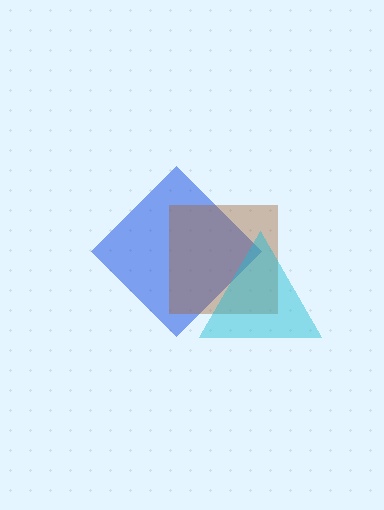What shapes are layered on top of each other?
The layered shapes are: a blue diamond, a brown square, a cyan triangle.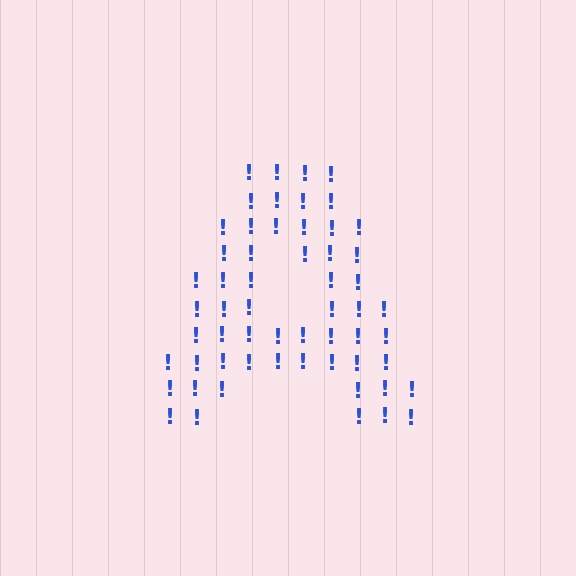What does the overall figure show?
The overall figure shows the letter A.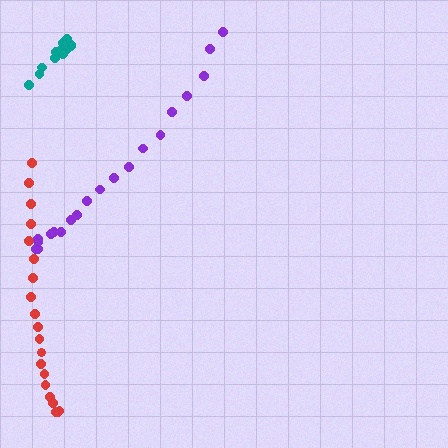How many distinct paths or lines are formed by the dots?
There are 3 distinct paths.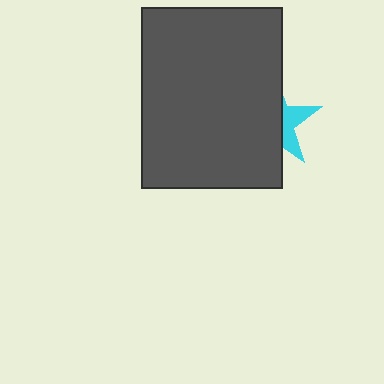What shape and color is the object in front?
The object in front is a dark gray rectangle.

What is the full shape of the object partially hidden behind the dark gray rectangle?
The partially hidden object is a cyan star.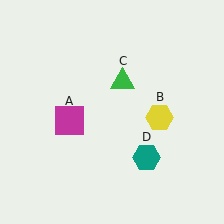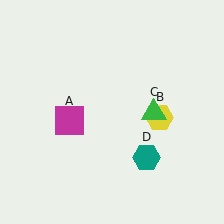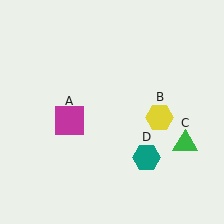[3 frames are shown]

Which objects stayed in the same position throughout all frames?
Magenta square (object A) and yellow hexagon (object B) and teal hexagon (object D) remained stationary.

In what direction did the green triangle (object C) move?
The green triangle (object C) moved down and to the right.